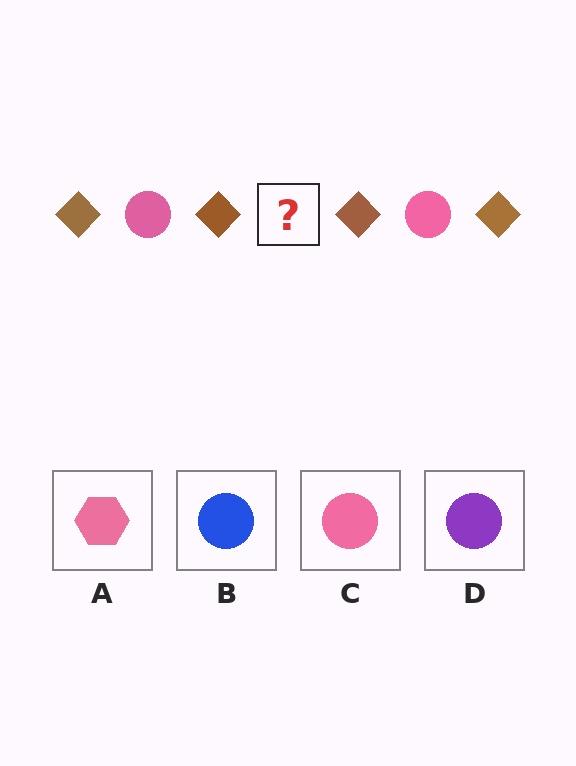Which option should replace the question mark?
Option C.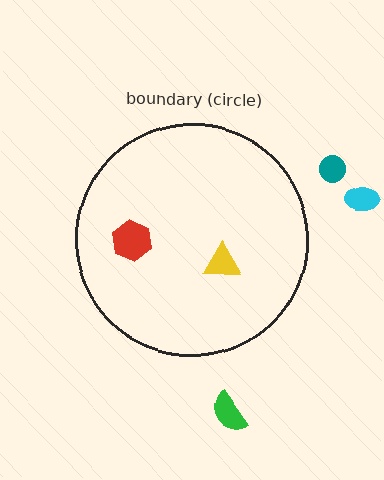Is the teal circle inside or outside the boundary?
Outside.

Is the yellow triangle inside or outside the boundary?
Inside.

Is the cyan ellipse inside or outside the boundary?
Outside.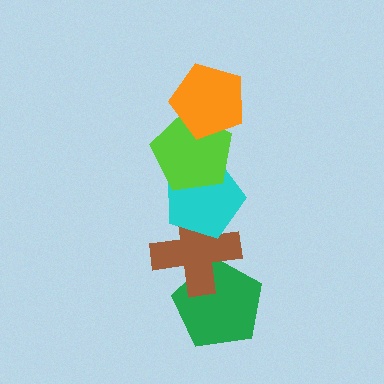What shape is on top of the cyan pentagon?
The lime pentagon is on top of the cyan pentagon.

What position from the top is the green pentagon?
The green pentagon is 5th from the top.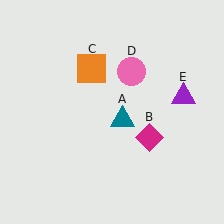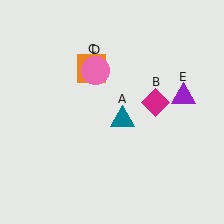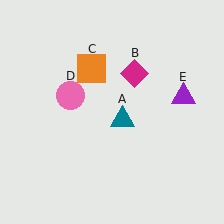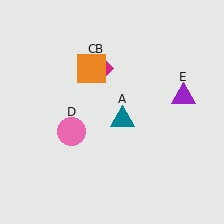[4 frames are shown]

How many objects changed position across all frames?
2 objects changed position: magenta diamond (object B), pink circle (object D).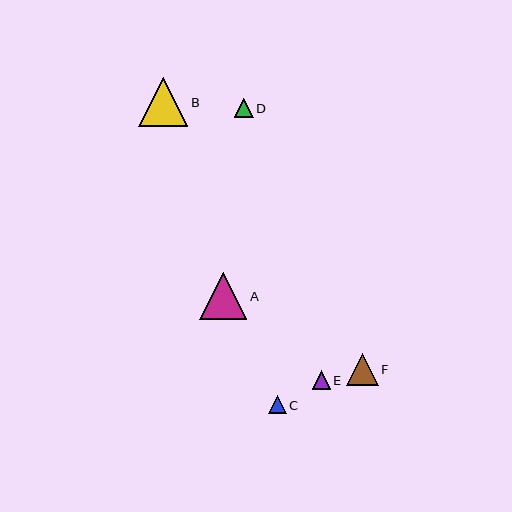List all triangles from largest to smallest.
From largest to smallest: B, A, F, D, E, C.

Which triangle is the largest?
Triangle B is the largest with a size of approximately 49 pixels.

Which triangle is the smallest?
Triangle C is the smallest with a size of approximately 18 pixels.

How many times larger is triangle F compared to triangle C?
Triangle F is approximately 1.8 times the size of triangle C.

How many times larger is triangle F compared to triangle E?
Triangle F is approximately 1.8 times the size of triangle E.